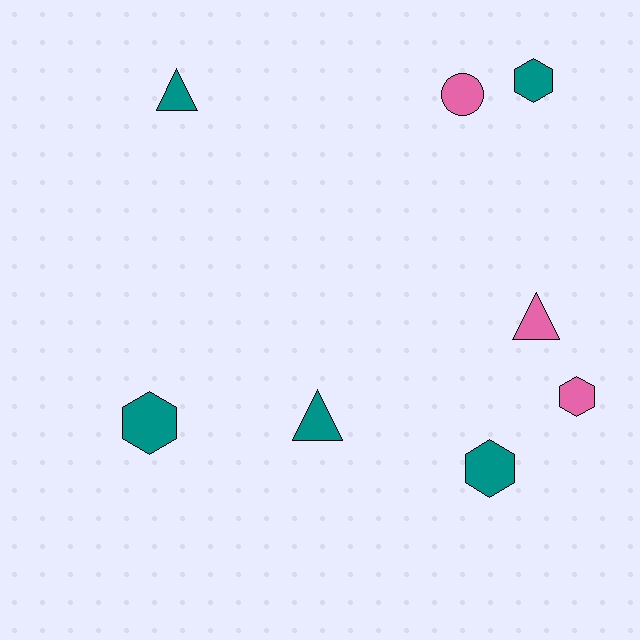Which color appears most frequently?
Teal, with 5 objects.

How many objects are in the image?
There are 8 objects.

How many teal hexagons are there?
There are 3 teal hexagons.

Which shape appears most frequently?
Hexagon, with 4 objects.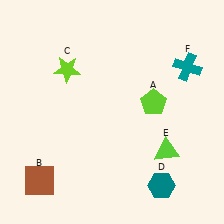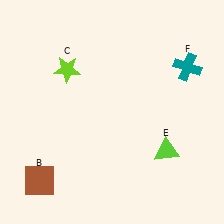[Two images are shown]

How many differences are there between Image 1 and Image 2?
There are 2 differences between the two images.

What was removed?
The lime pentagon (A), the teal hexagon (D) were removed in Image 2.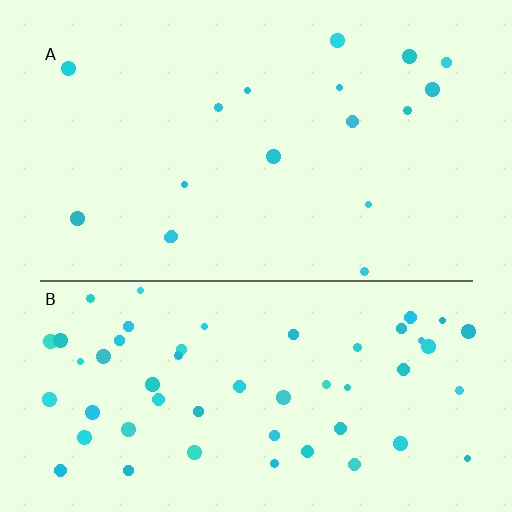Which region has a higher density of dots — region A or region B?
B (the bottom).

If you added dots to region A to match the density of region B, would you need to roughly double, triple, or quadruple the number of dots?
Approximately triple.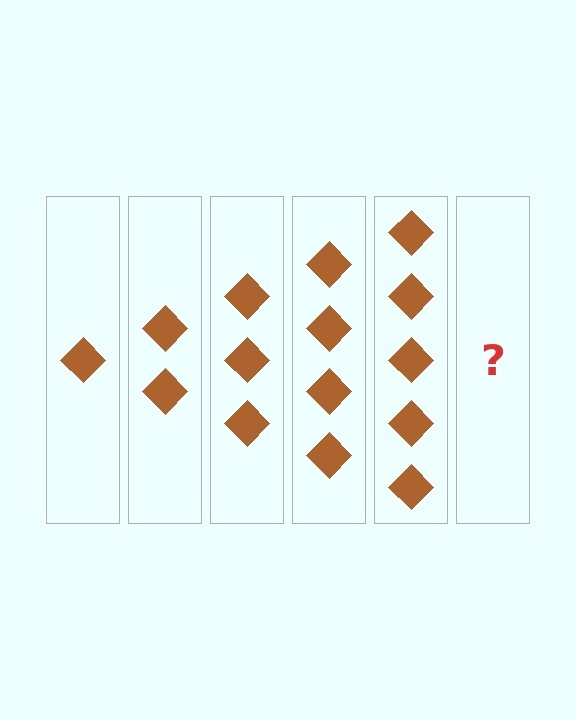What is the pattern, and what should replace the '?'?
The pattern is that each step adds one more diamond. The '?' should be 6 diamonds.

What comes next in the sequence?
The next element should be 6 diamonds.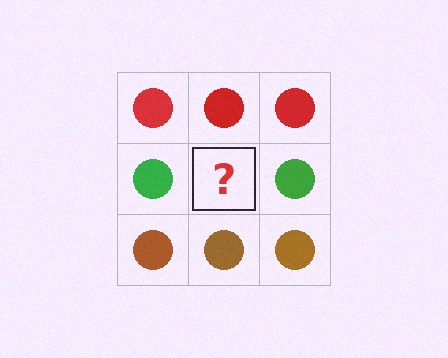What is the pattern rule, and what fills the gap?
The rule is that each row has a consistent color. The gap should be filled with a green circle.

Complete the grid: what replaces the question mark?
The question mark should be replaced with a green circle.